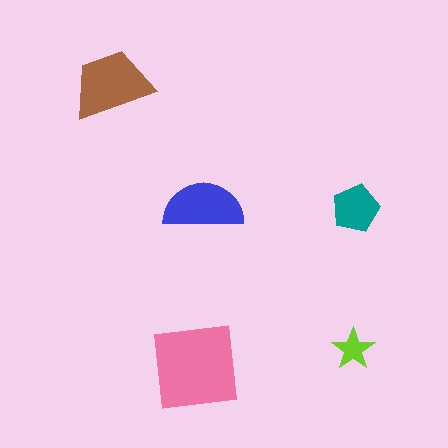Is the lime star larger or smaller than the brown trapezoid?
Smaller.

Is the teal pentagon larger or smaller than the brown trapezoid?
Smaller.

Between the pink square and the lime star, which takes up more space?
The pink square.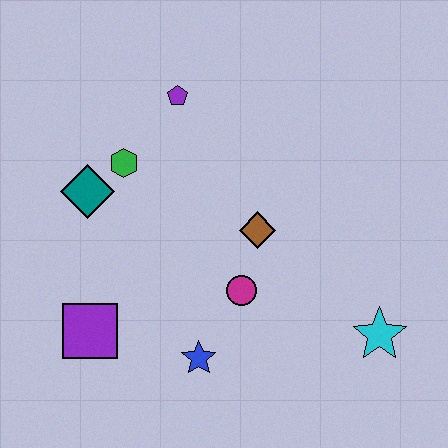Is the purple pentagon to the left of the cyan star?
Yes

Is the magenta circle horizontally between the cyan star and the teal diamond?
Yes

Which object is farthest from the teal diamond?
The cyan star is farthest from the teal diamond.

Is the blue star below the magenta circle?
Yes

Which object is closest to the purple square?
The blue star is closest to the purple square.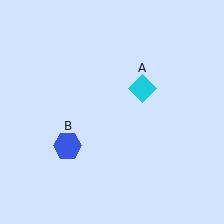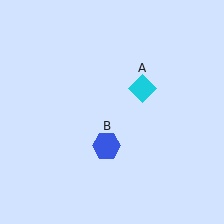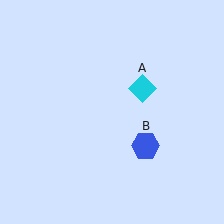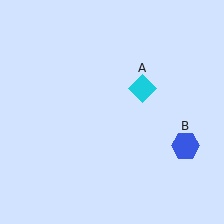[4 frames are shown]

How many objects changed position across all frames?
1 object changed position: blue hexagon (object B).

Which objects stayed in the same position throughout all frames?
Cyan diamond (object A) remained stationary.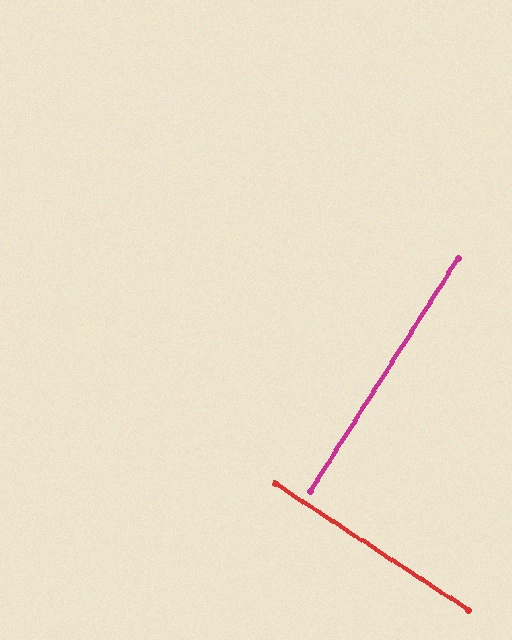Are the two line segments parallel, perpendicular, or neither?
Perpendicular — they meet at approximately 89°.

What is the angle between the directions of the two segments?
Approximately 89 degrees.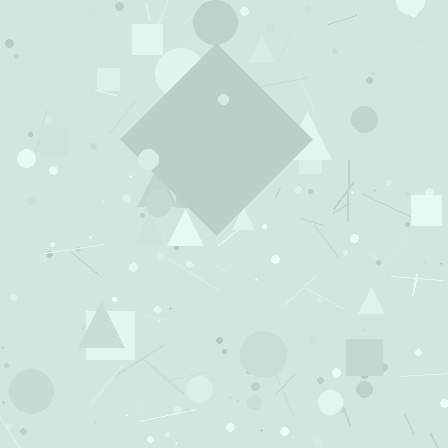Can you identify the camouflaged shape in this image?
The camouflaged shape is a diamond.